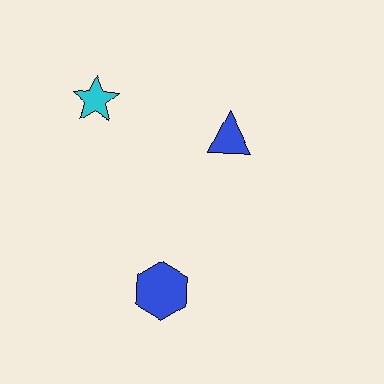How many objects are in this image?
There are 3 objects.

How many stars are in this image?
There is 1 star.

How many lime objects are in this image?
There are no lime objects.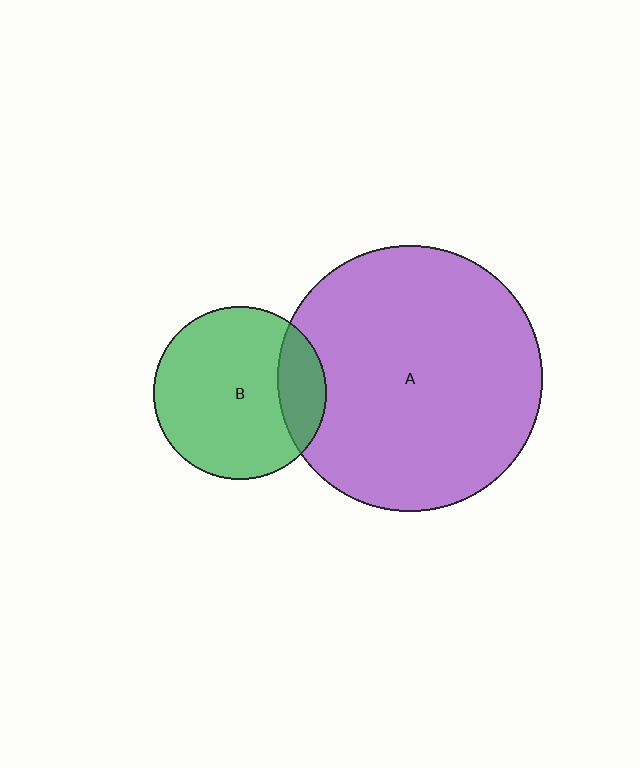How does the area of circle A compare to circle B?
Approximately 2.3 times.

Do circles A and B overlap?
Yes.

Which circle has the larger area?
Circle A (purple).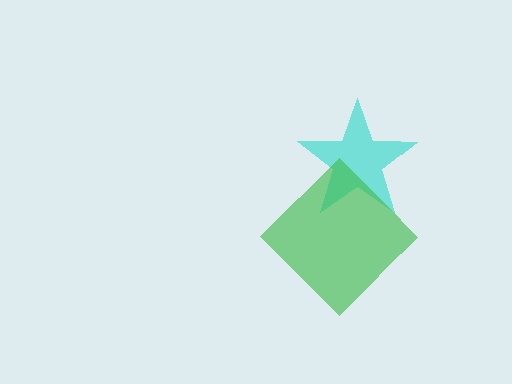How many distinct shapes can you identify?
There are 2 distinct shapes: a cyan star, a green diamond.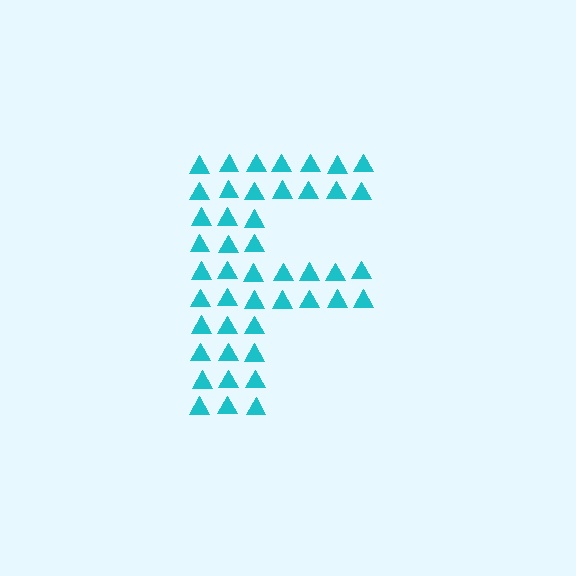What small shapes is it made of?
It is made of small triangles.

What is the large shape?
The large shape is the letter F.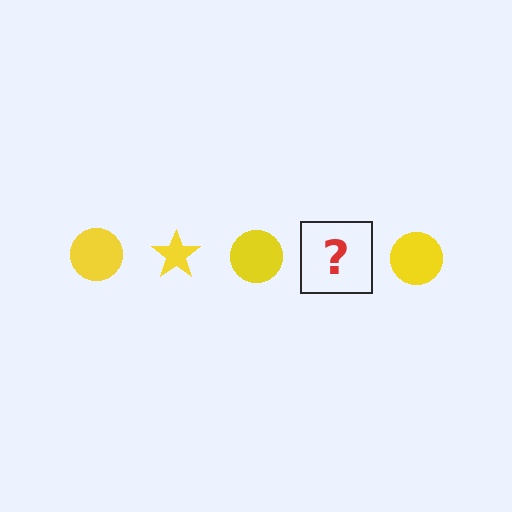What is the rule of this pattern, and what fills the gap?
The rule is that the pattern cycles through circle, star shapes in yellow. The gap should be filled with a yellow star.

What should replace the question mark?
The question mark should be replaced with a yellow star.